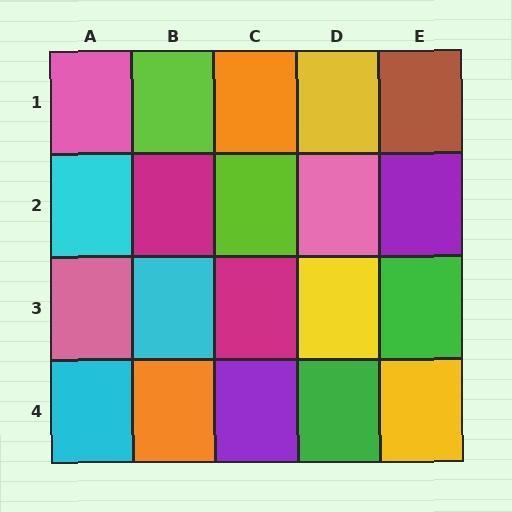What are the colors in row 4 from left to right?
Cyan, orange, purple, green, yellow.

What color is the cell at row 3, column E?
Green.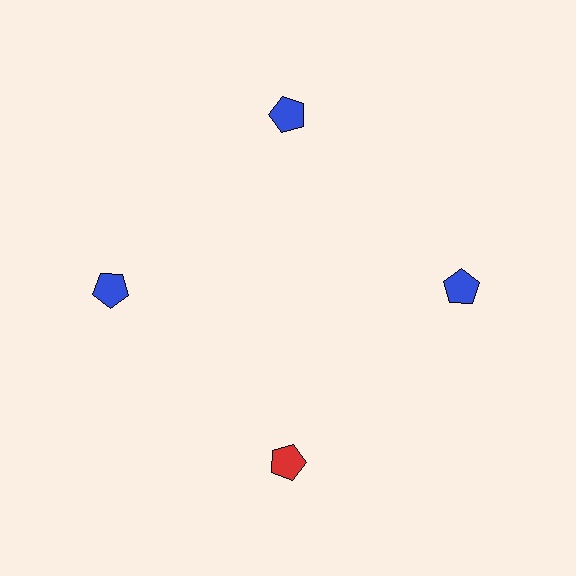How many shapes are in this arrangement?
There are 4 shapes arranged in a ring pattern.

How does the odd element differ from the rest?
It has a different color: red instead of blue.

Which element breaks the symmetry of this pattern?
The red pentagon at roughly the 6 o'clock position breaks the symmetry. All other shapes are blue pentagons.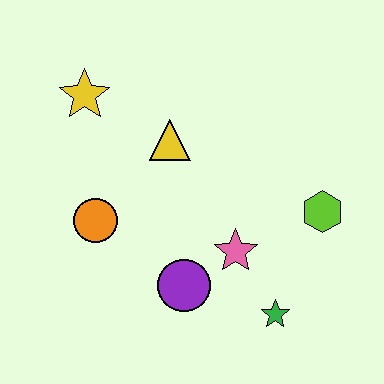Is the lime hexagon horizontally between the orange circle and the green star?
No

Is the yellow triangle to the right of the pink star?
No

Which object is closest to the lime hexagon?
The pink star is closest to the lime hexagon.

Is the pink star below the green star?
No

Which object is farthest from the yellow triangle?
The green star is farthest from the yellow triangle.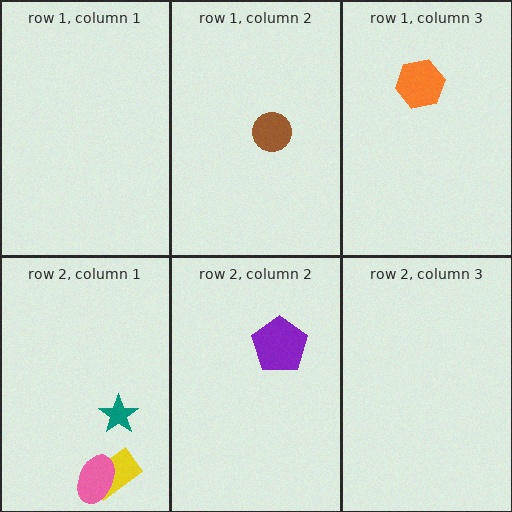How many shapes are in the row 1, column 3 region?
1.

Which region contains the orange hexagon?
The row 1, column 3 region.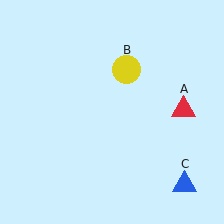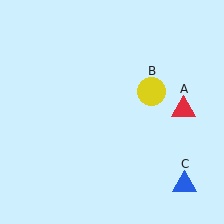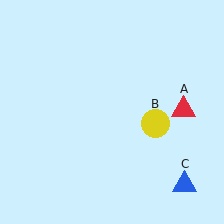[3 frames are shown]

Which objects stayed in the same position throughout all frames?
Red triangle (object A) and blue triangle (object C) remained stationary.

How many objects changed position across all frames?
1 object changed position: yellow circle (object B).